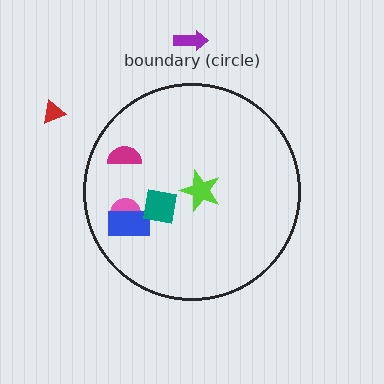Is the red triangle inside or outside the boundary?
Outside.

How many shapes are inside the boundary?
5 inside, 2 outside.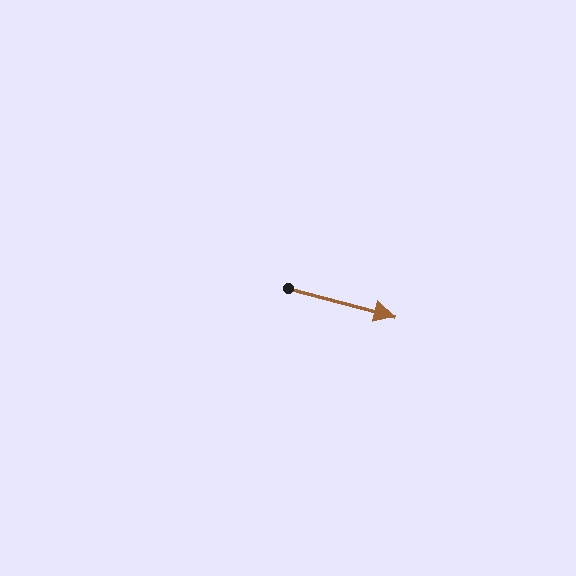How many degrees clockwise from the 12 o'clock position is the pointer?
Approximately 105 degrees.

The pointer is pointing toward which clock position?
Roughly 3 o'clock.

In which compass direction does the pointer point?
East.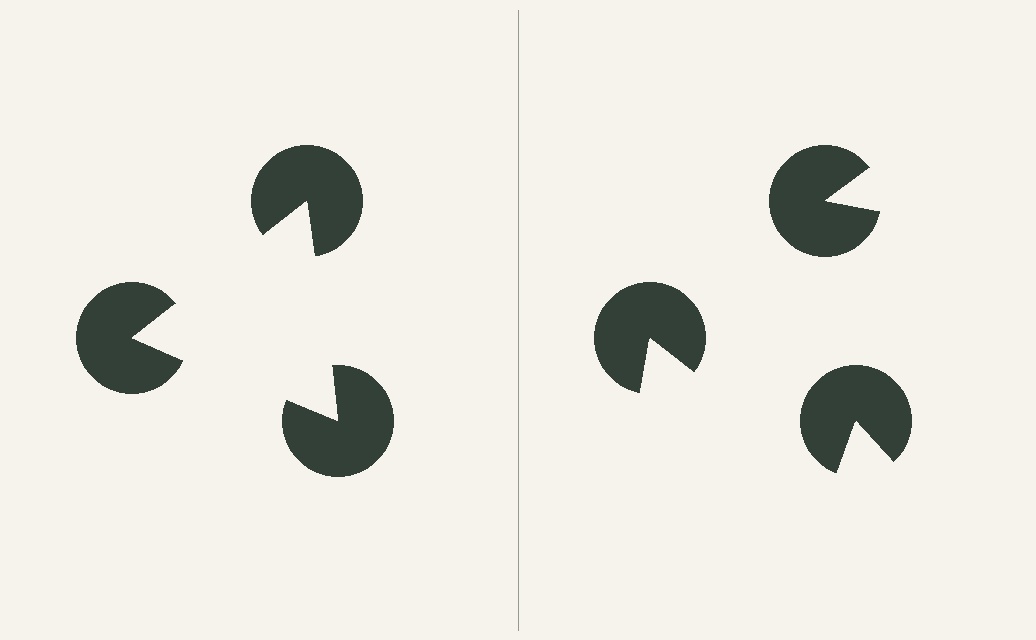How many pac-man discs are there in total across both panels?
6 — 3 on each side.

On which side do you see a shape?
An illusory triangle appears on the left side. On the right side the wedge cuts are rotated, so no coherent shape forms.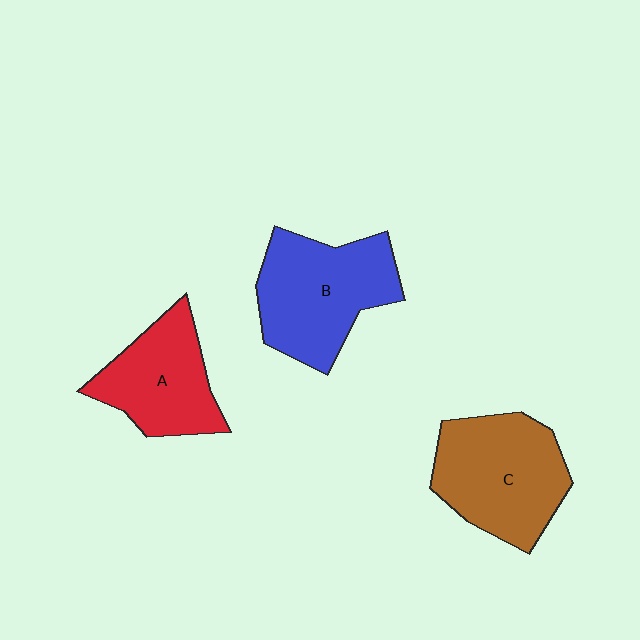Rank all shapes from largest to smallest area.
From largest to smallest: B (blue), C (brown), A (red).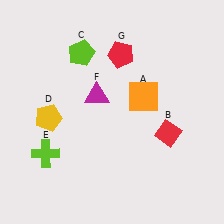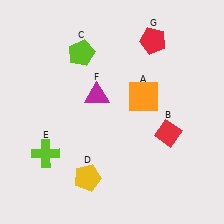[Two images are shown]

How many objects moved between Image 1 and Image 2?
2 objects moved between the two images.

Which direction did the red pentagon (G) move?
The red pentagon (G) moved right.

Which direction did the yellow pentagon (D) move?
The yellow pentagon (D) moved down.